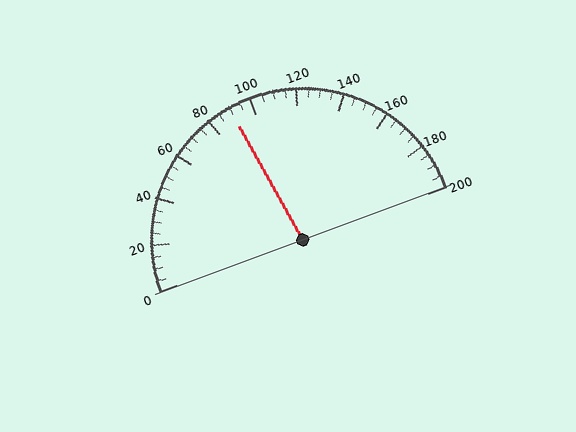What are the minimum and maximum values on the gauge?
The gauge ranges from 0 to 200.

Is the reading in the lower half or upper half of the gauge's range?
The reading is in the lower half of the range (0 to 200).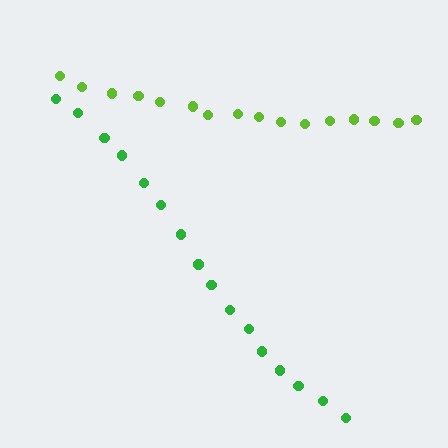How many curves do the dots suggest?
There are 2 distinct paths.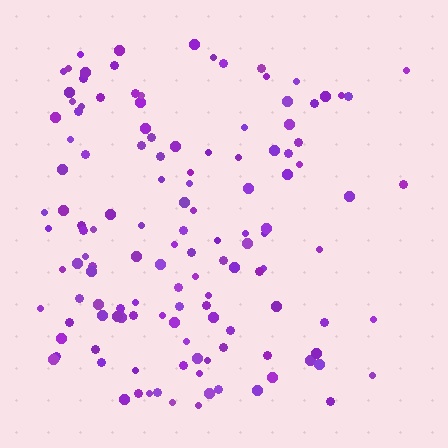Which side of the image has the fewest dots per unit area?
The right.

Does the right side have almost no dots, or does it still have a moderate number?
Still a moderate number, just noticeably fewer than the left.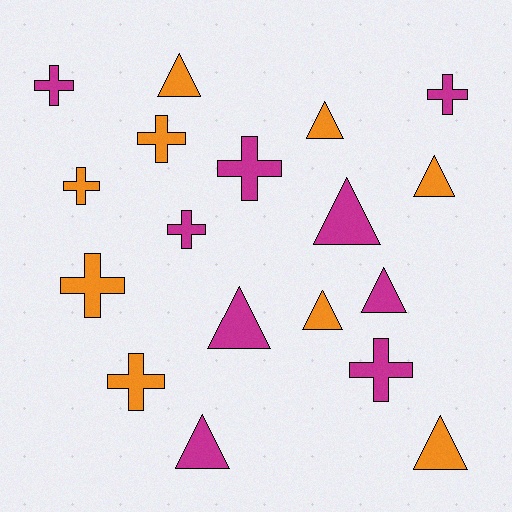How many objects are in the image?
There are 18 objects.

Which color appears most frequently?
Magenta, with 9 objects.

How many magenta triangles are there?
There are 4 magenta triangles.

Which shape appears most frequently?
Triangle, with 9 objects.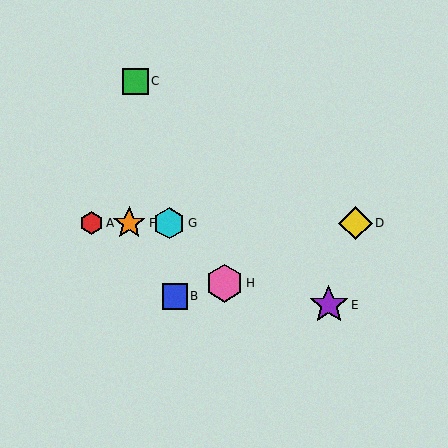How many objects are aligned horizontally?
4 objects (A, D, F, G) are aligned horizontally.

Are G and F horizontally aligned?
Yes, both are at y≈223.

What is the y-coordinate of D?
Object D is at y≈223.